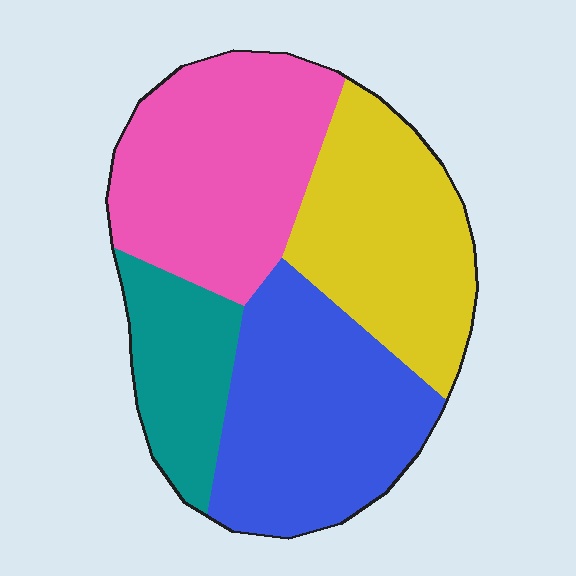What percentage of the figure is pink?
Pink takes up between a sixth and a third of the figure.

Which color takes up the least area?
Teal, at roughly 15%.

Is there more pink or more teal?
Pink.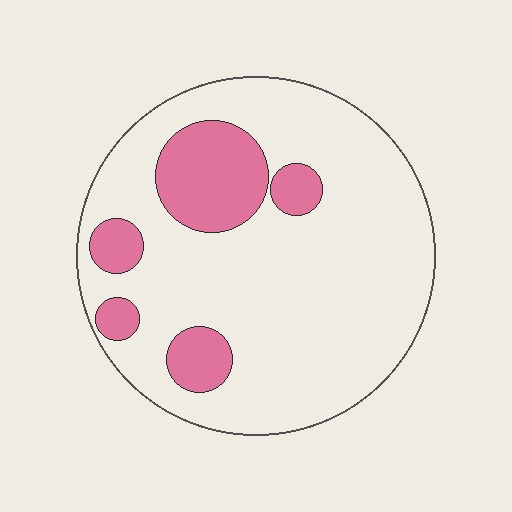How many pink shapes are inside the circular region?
5.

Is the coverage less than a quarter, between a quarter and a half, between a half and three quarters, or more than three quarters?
Less than a quarter.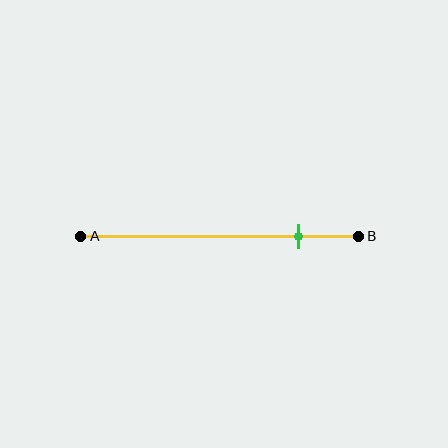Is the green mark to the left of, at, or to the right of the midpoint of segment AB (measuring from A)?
The green mark is to the right of the midpoint of segment AB.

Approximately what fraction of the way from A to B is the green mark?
The green mark is approximately 80% of the way from A to B.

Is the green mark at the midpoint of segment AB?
No, the mark is at about 80% from A, not at the 50% midpoint.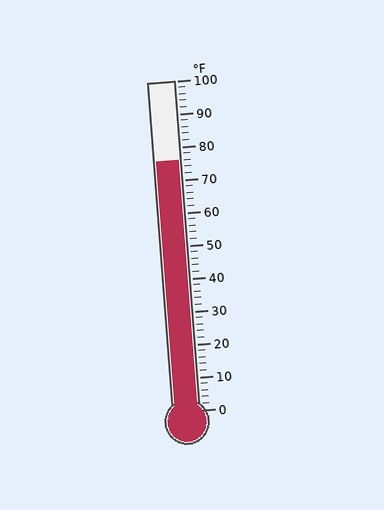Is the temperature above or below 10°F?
The temperature is above 10°F.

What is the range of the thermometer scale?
The thermometer scale ranges from 0°F to 100°F.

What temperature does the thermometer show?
The thermometer shows approximately 76°F.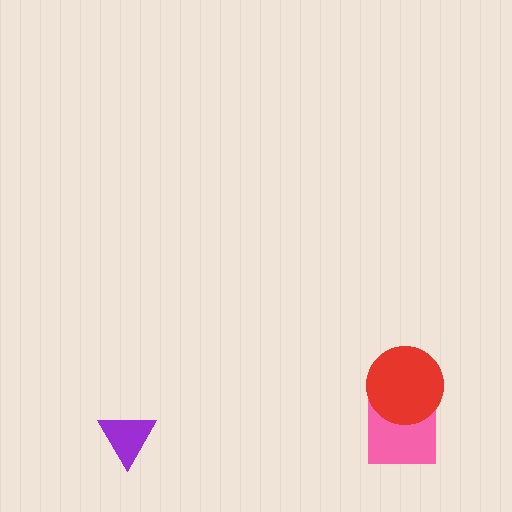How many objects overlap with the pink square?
1 object overlaps with the pink square.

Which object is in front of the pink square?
The red circle is in front of the pink square.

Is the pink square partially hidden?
Yes, it is partially covered by another shape.